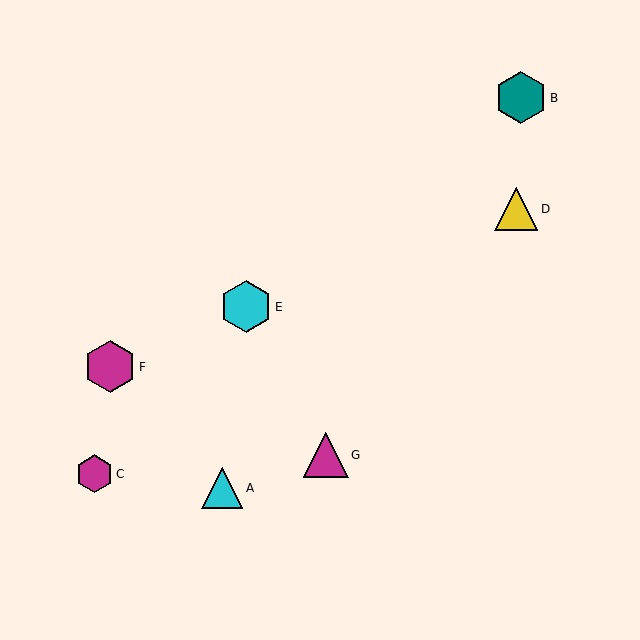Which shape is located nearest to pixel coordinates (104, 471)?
The magenta hexagon (labeled C) at (94, 474) is nearest to that location.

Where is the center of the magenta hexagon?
The center of the magenta hexagon is at (94, 474).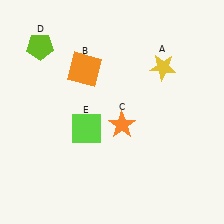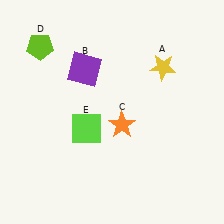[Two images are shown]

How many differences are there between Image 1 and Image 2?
There is 1 difference between the two images.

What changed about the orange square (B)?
In Image 1, B is orange. In Image 2, it changed to purple.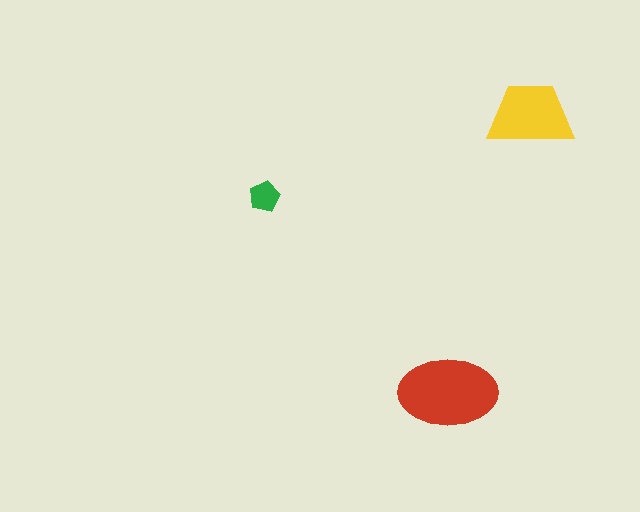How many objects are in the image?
There are 3 objects in the image.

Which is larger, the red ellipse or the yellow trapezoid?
The red ellipse.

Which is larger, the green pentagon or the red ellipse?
The red ellipse.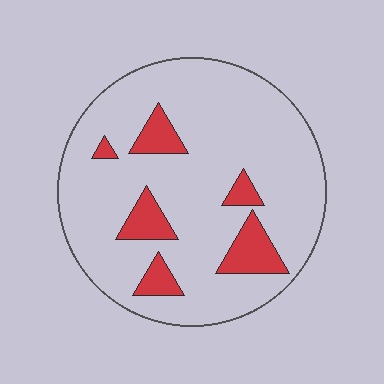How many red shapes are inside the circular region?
6.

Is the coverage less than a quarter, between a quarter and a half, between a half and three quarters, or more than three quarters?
Less than a quarter.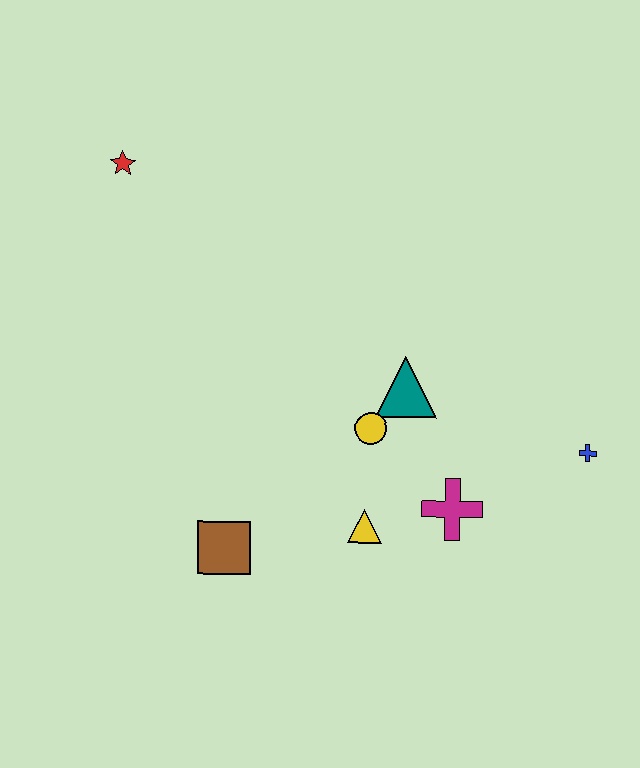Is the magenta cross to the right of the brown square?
Yes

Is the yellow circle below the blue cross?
No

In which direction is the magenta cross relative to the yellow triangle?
The magenta cross is to the right of the yellow triangle.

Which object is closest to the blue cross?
The magenta cross is closest to the blue cross.